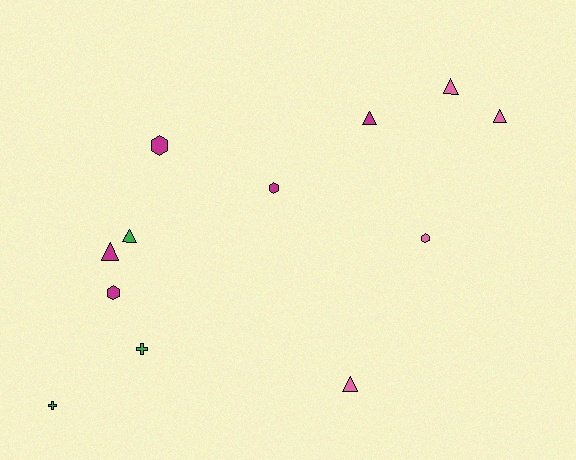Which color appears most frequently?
Magenta, with 5 objects.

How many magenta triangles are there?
There are 2 magenta triangles.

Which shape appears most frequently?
Triangle, with 6 objects.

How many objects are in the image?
There are 12 objects.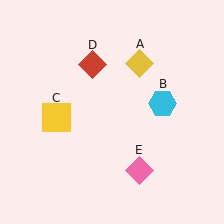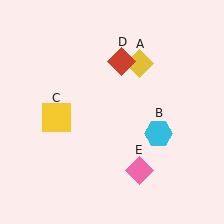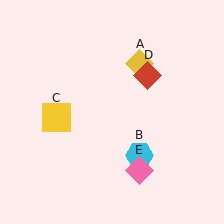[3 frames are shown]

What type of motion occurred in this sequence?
The cyan hexagon (object B), red diamond (object D) rotated clockwise around the center of the scene.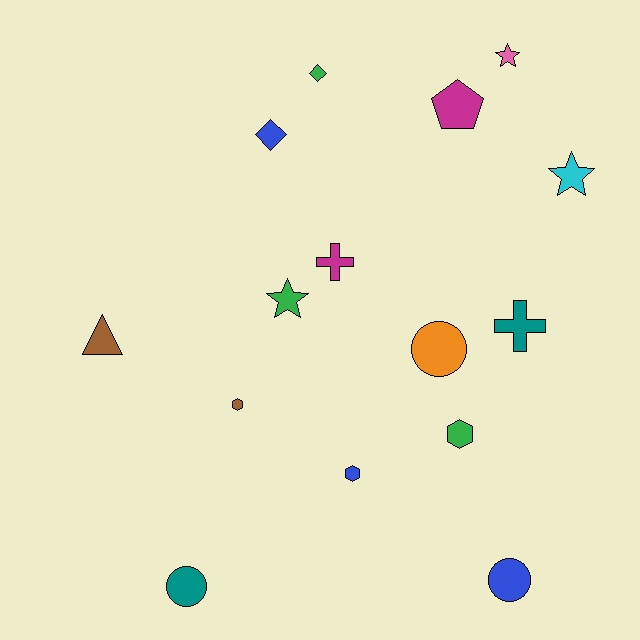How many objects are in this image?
There are 15 objects.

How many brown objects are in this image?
There are 2 brown objects.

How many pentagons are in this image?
There is 1 pentagon.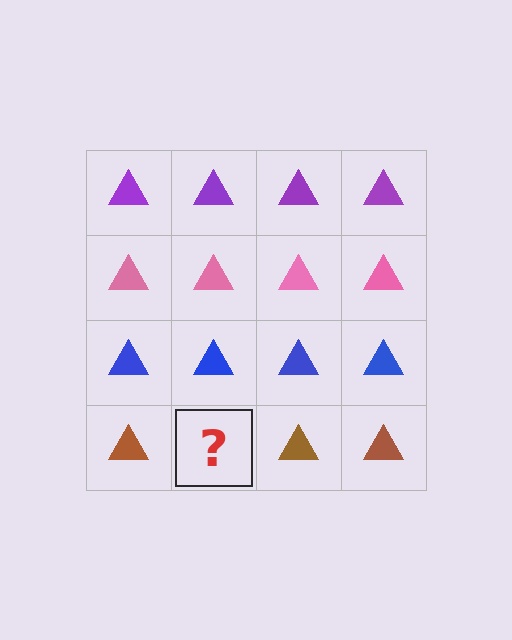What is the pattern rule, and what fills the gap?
The rule is that each row has a consistent color. The gap should be filled with a brown triangle.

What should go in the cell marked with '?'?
The missing cell should contain a brown triangle.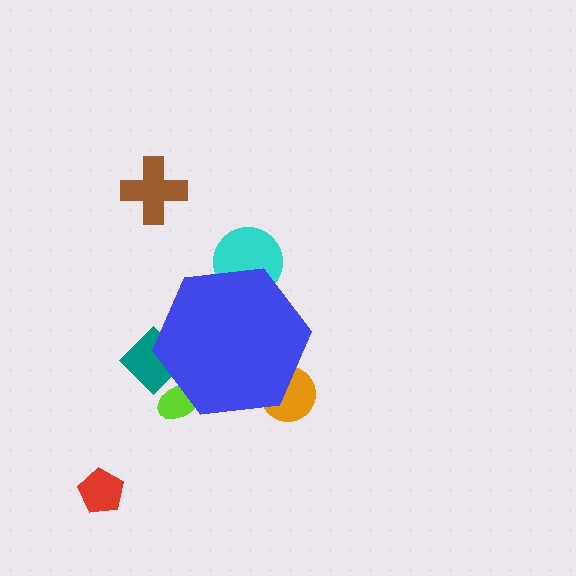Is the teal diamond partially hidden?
Yes, the teal diamond is partially hidden behind the blue hexagon.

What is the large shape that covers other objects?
A blue hexagon.